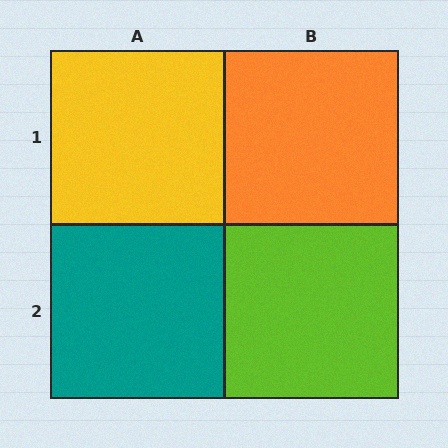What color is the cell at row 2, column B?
Lime.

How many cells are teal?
1 cell is teal.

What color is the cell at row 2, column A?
Teal.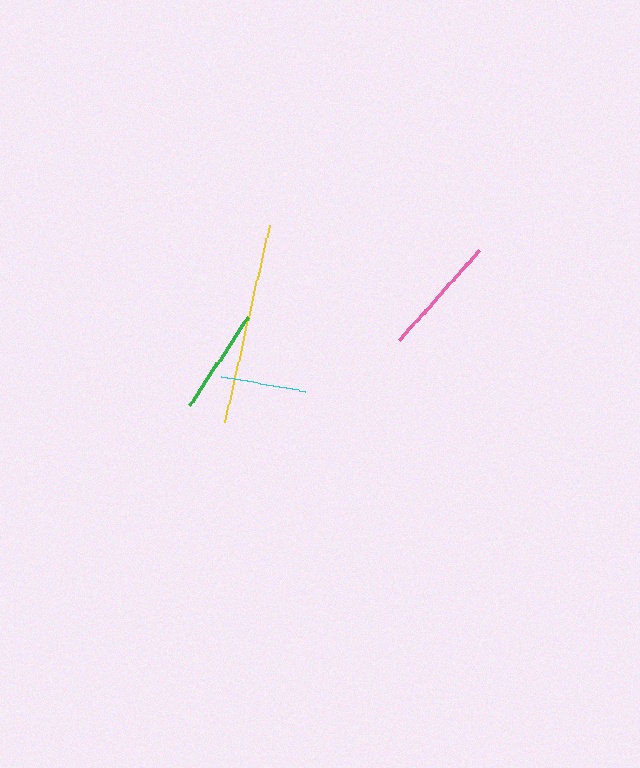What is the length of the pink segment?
The pink segment is approximately 121 pixels long.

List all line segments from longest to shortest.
From longest to shortest: yellow, pink, green, cyan.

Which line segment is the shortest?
The cyan line is the shortest at approximately 86 pixels.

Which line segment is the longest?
The yellow line is the longest at approximately 202 pixels.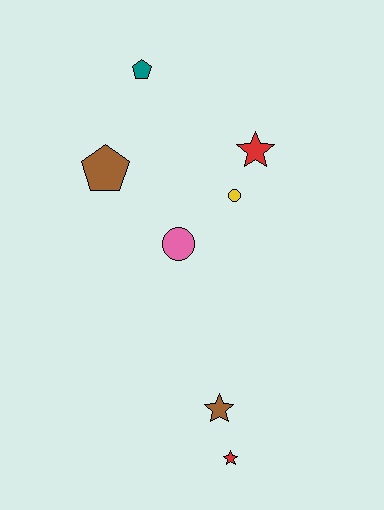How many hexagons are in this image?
There are no hexagons.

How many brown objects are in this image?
There are 2 brown objects.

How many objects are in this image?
There are 7 objects.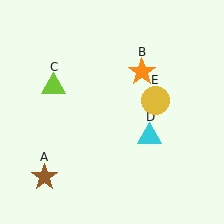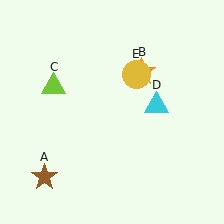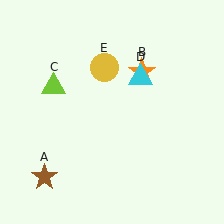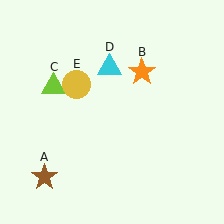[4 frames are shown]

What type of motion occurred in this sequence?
The cyan triangle (object D), yellow circle (object E) rotated counterclockwise around the center of the scene.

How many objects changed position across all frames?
2 objects changed position: cyan triangle (object D), yellow circle (object E).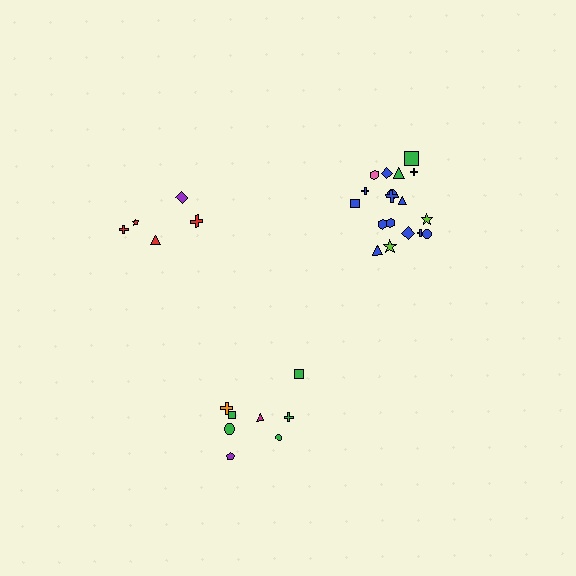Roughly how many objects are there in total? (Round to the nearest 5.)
Roughly 30 objects in total.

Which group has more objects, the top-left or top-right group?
The top-right group.